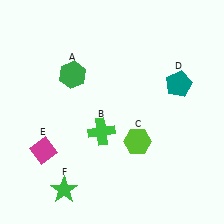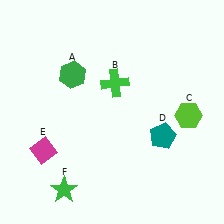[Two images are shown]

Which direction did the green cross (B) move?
The green cross (B) moved up.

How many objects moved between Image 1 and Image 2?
3 objects moved between the two images.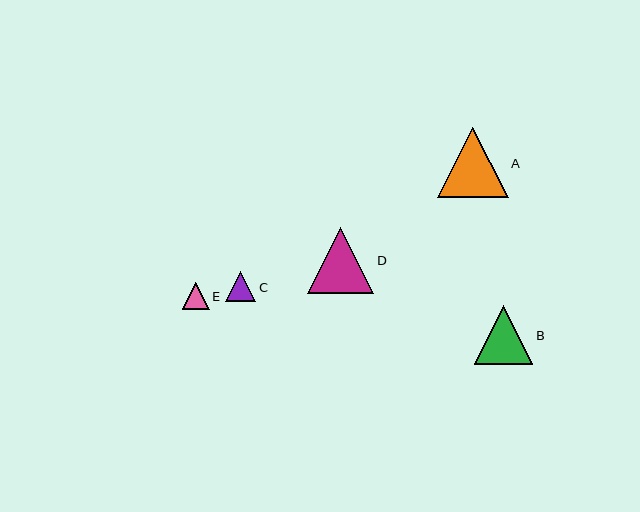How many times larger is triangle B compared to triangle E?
Triangle B is approximately 2.2 times the size of triangle E.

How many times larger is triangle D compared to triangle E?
Triangle D is approximately 2.5 times the size of triangle E.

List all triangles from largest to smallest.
From largest to smallest: A, D, B, C, E.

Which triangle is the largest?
Triangle A is the largest with a size of approximately 71 pixels.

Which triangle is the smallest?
Triangle E is the smallest with a size of approximately 27 pixels.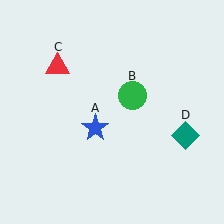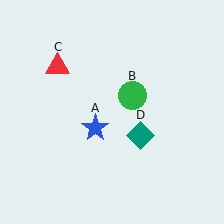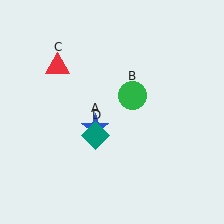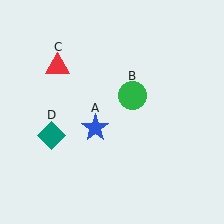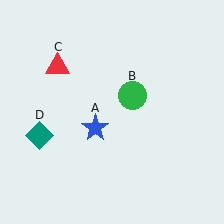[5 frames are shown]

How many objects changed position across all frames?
1 object changed position: teal diamond (object D).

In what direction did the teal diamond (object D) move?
The teal diamond (object D) moved left.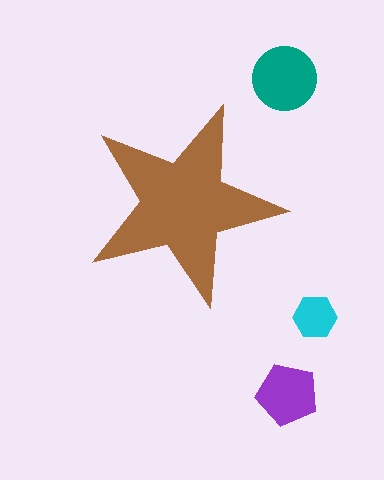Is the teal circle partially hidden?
No, the teal circle is fully visible.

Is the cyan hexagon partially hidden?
No, the cyan hexagon is fully visible.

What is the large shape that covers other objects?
A brown star.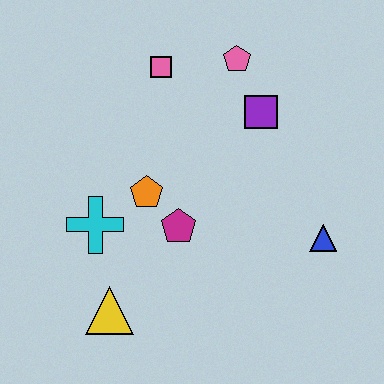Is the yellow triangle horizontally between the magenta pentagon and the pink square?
No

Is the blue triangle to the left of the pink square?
No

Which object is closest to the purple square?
The pink pentagon is closest to the purple square.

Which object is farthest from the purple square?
The yellow triangle is farthest from the purple square.